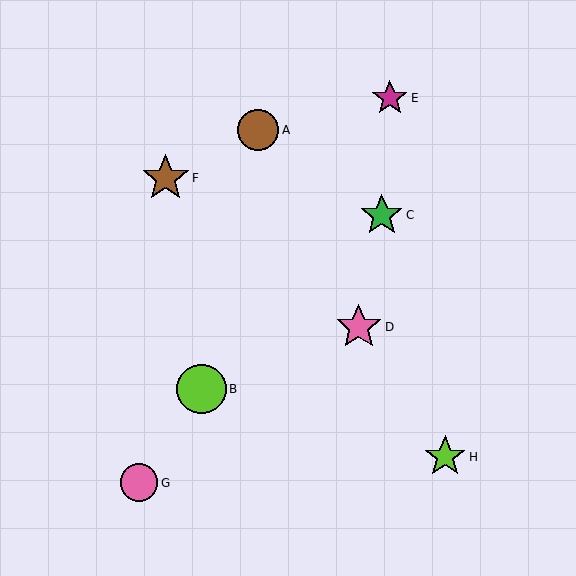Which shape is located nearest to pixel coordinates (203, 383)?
The lime circle (labeled B) at (201, 389) is nearest to that location.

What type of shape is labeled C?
Shape C is a green star.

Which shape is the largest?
The lime circle (labeled B) is the largest.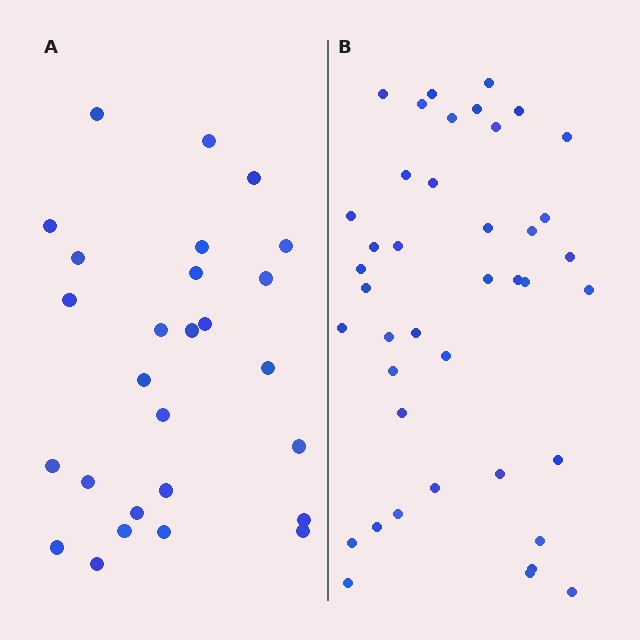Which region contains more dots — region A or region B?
Region B (the right region) has more dots.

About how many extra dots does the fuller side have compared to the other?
Region B has approximately 15 more dots than region A.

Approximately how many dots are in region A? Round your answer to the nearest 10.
About 30 dots. (The exact count is 27, which rounds to 30.)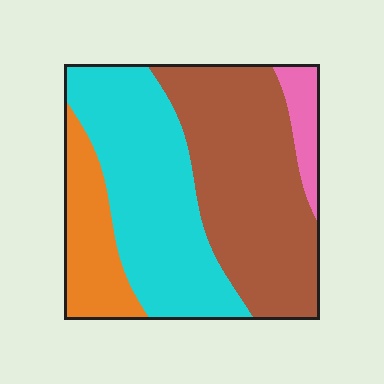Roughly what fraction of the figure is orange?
Orange takes up about one sixth (1/6) of the figure.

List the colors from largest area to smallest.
From largest to smallest: brown, cyan, orange, pink.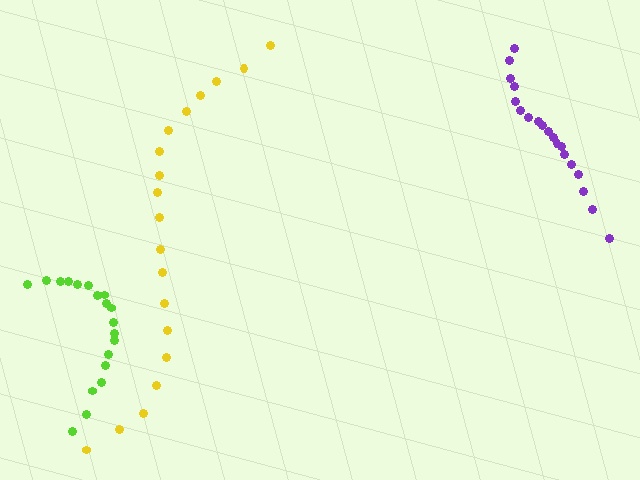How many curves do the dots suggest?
There are 3 distinct paths.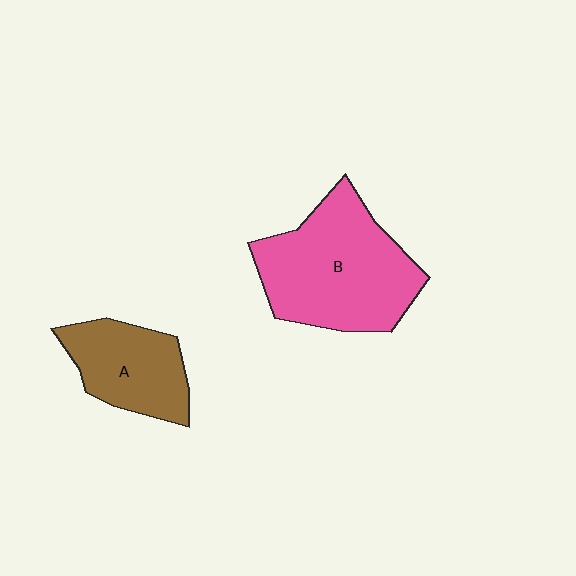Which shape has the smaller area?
Shape A (brown).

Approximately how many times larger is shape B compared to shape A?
Approximately 1.7 times.